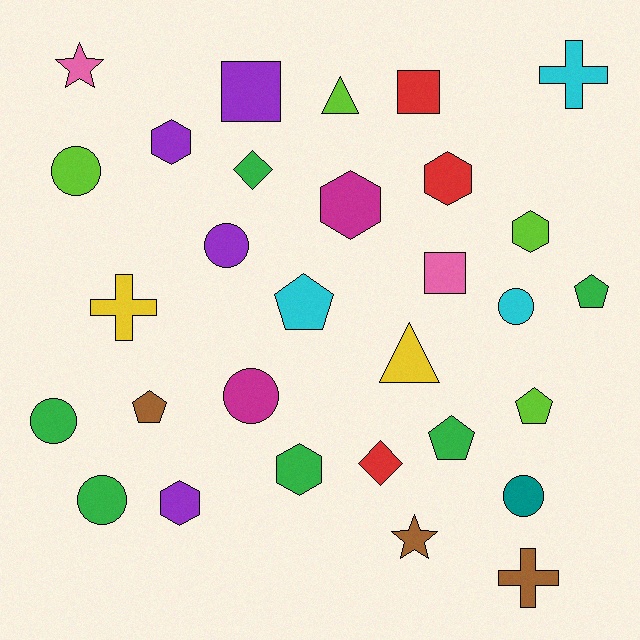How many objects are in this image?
There are 30 objects.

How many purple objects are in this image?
There are 4 purple objects.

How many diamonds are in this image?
There are 2 diamonds.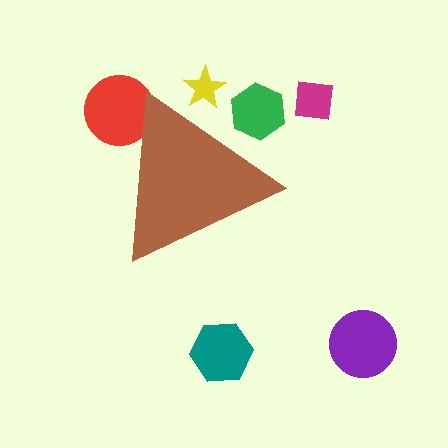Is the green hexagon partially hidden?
Yes, the green hexagon is partially hidden behind the brown triangle.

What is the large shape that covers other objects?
A brown triangle.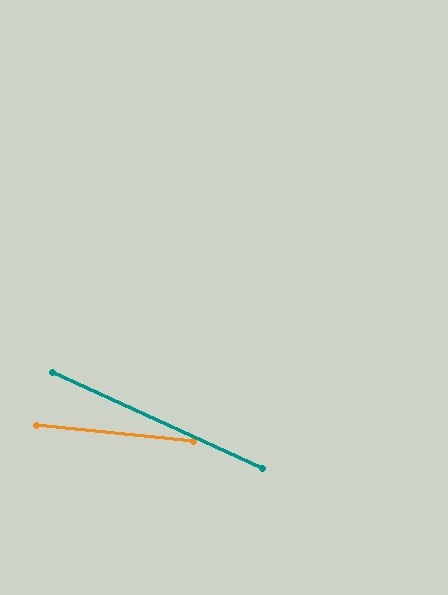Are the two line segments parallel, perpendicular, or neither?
Neither parallel nor perpendicular — they differ by about 19°.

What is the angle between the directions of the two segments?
Approximately 19 degrees.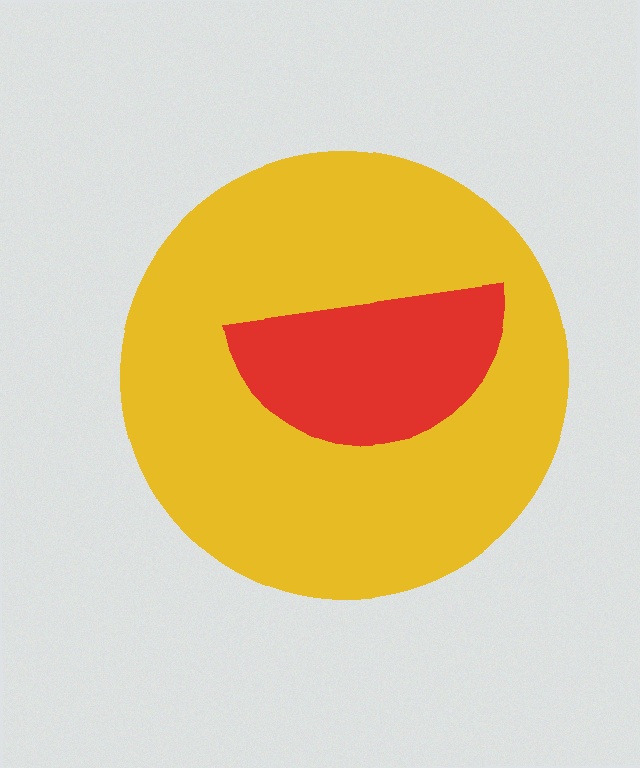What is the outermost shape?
The yellow circle.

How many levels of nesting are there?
2.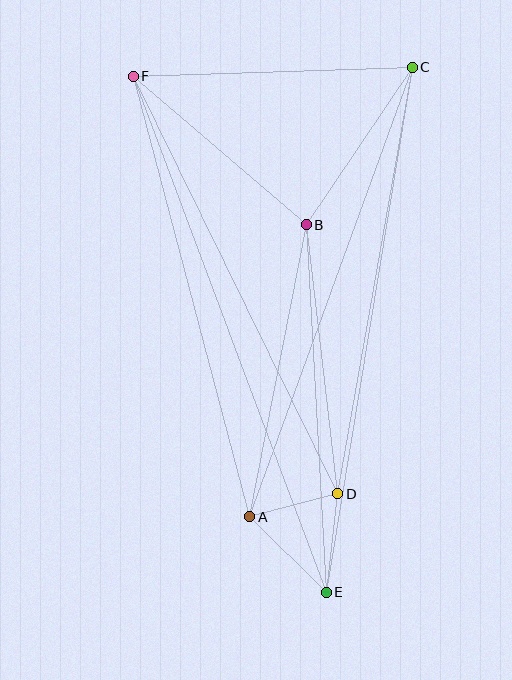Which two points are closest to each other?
Points A and D are closest to each other.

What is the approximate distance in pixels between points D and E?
The distance between D and E is approximately 100 pixels.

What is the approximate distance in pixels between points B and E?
The distance between B and E is approximately 368 pixels.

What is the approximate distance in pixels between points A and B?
The distance between A and B is approximately 298 pixels.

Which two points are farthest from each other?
Points E and F are farthest from each other.